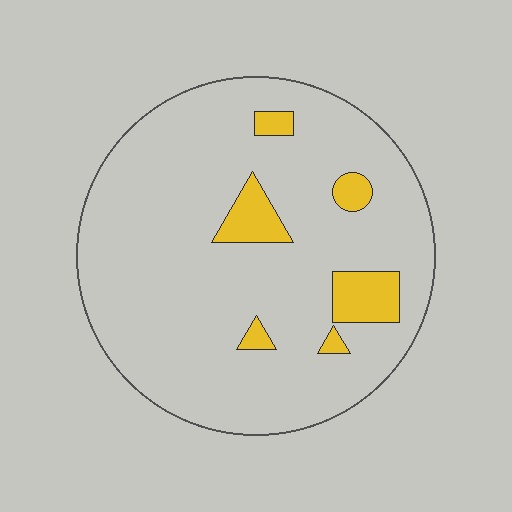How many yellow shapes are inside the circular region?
6.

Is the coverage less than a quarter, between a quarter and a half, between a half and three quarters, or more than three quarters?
Less than a quarter.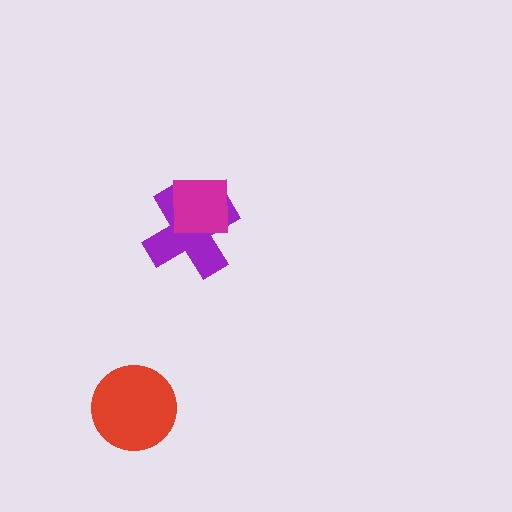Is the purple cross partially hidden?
Yes, it is partially covered by another shape.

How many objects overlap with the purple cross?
1 object overlaps with the purple cross.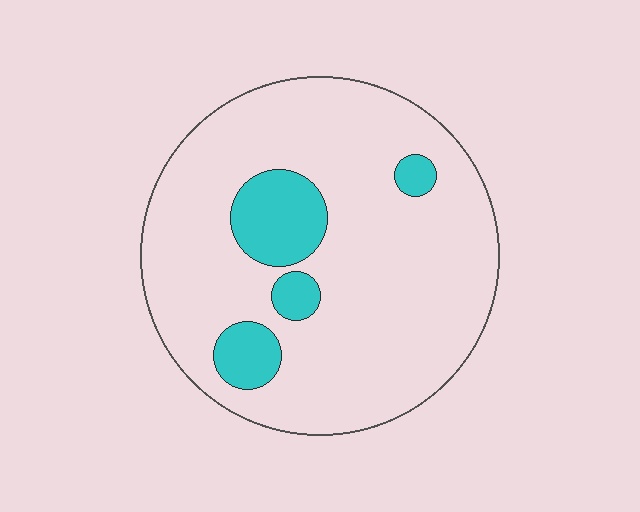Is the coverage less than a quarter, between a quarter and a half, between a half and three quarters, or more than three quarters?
Less than a quarter.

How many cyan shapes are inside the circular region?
4.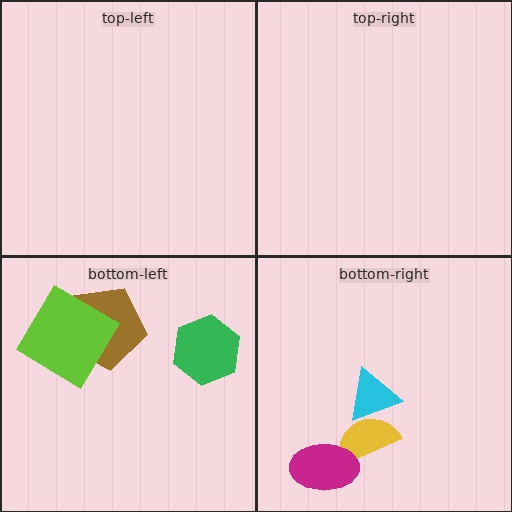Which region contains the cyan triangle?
The bottom-right region.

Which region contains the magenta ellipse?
The bottom-right region.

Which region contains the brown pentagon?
The bottom-left region.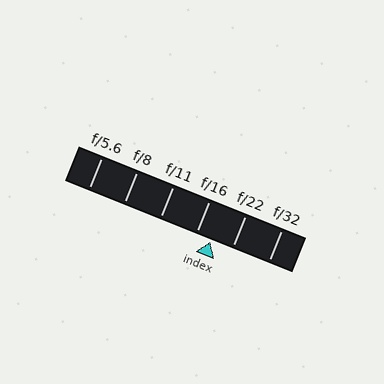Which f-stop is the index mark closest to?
The index mark is closest to f/16.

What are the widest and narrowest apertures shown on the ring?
The widest aperture shown is f/5.6 and the narrowest is f/32.